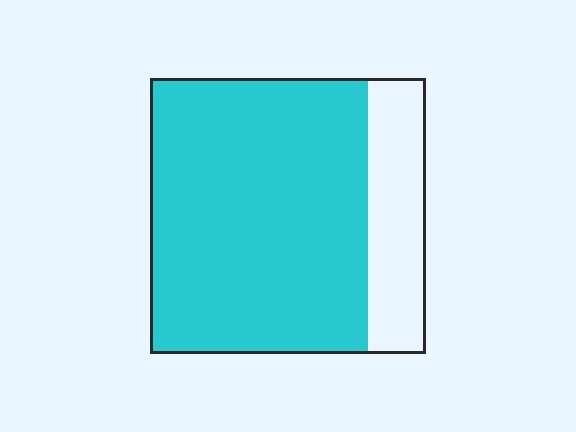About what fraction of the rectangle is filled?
About four fifths (4/5).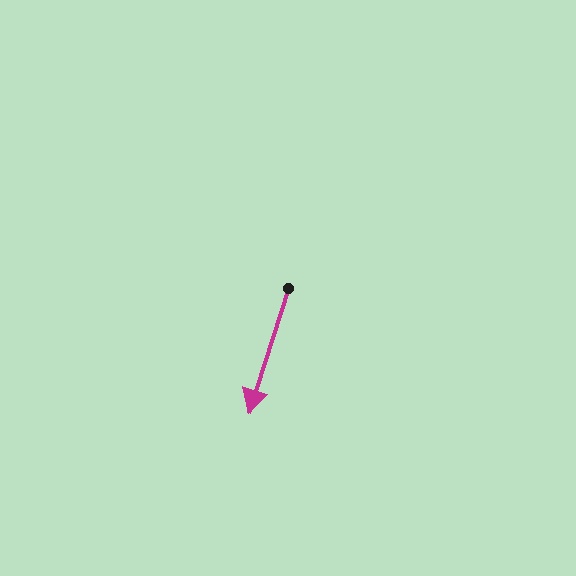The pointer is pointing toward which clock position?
Roughly 7 o'clock.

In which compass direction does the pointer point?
South.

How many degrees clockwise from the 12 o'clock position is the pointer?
Approximately 198 degrees.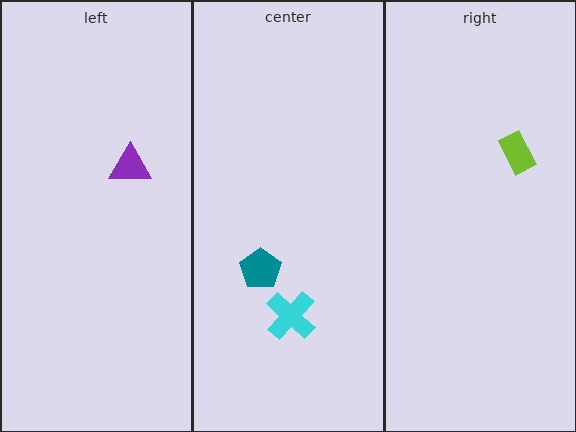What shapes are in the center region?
The cyan cross, the teal pentagon.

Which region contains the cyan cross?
The center region.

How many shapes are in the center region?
2.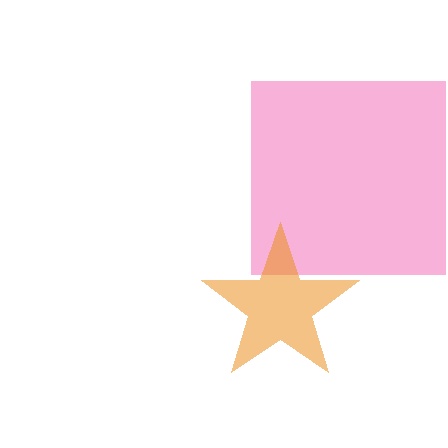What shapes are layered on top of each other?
The layered shapes are: a pink square, an orange star.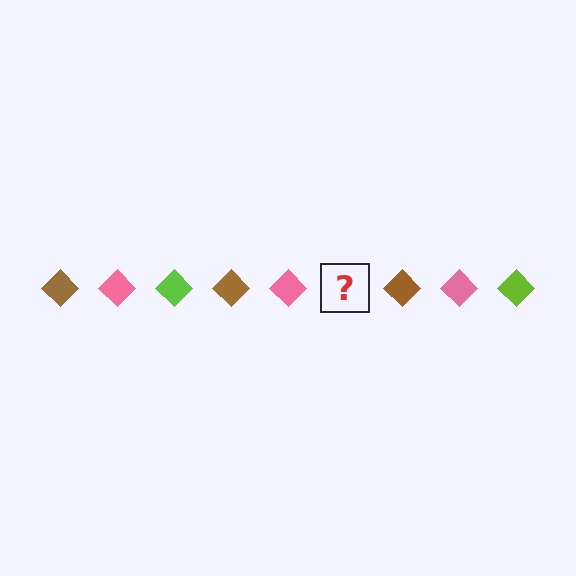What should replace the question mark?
The question mark should be replaced with a lime diamond.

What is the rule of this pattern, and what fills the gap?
The rule is that the pattern cycles through brown, pink, lime diamonds. The gap should be filled with a lime diamond.